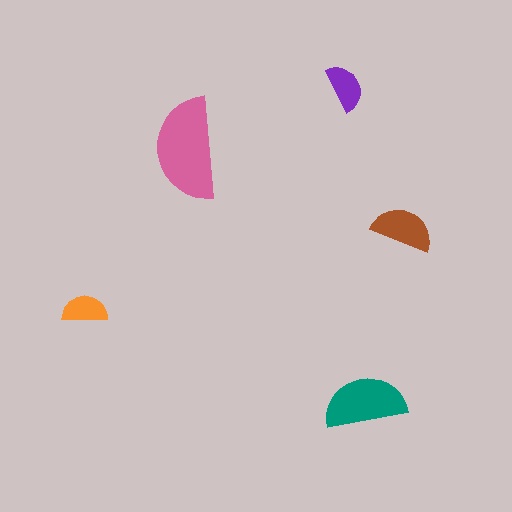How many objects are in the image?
There are 5 objects in the image.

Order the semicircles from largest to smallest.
the pink one, the teal one, the brown one, the purple one, the orange one.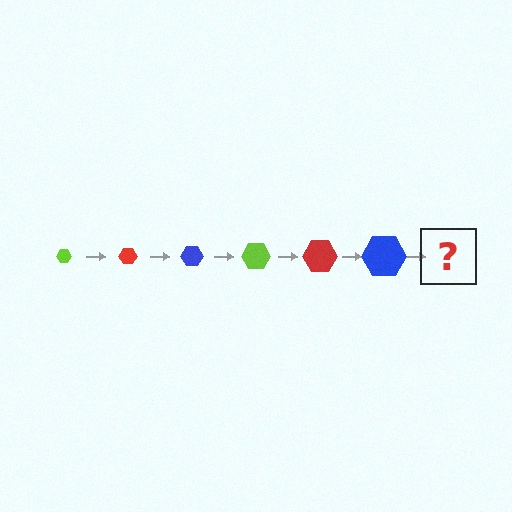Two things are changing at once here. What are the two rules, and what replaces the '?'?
The two rules are that the hexagon grows larger each step and the color cycles through lime, red, and blue. The '?' should be a lime hexagon, larger than the previous one.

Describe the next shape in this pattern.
It should be a lime hexagon, larger than the previous one.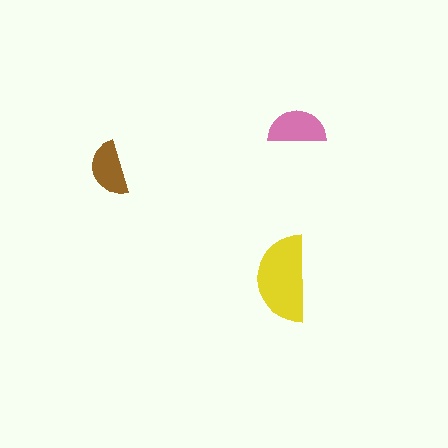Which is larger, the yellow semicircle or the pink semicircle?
The yellow one.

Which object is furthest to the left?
The brown semicircle is leftmost.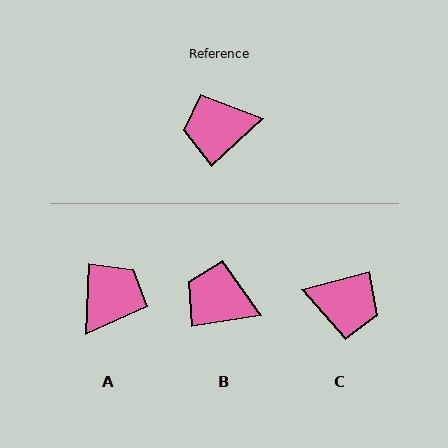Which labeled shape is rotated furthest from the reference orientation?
C, about 153 degrees away.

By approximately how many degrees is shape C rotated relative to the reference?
Approximately 153 degrees counter-clockwise.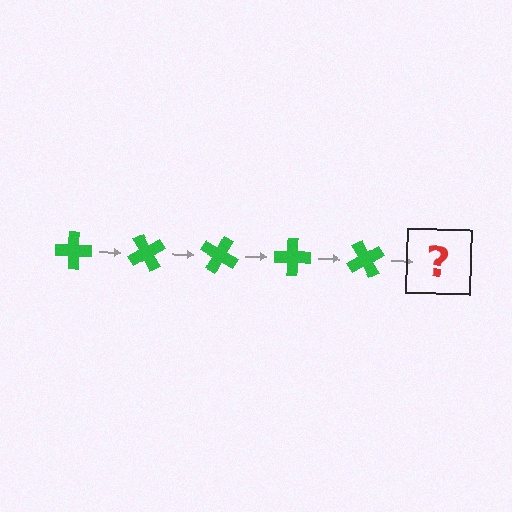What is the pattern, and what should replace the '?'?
The pattern is that the cross rotates 60 degrees each step. The '?' should be a green cross rotated 300 degrees.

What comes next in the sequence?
The next element should be a green cross rotated 300 degrees.